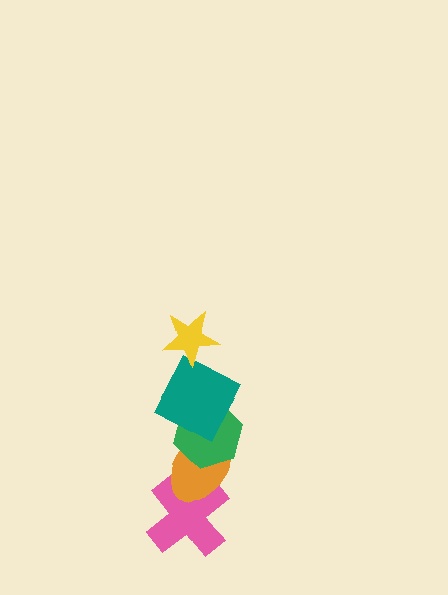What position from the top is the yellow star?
The yellow star is 1st from the top.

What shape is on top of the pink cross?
The orange ellipse is on top of the pink cross.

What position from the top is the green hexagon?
The green hexagon is 3rd from the top.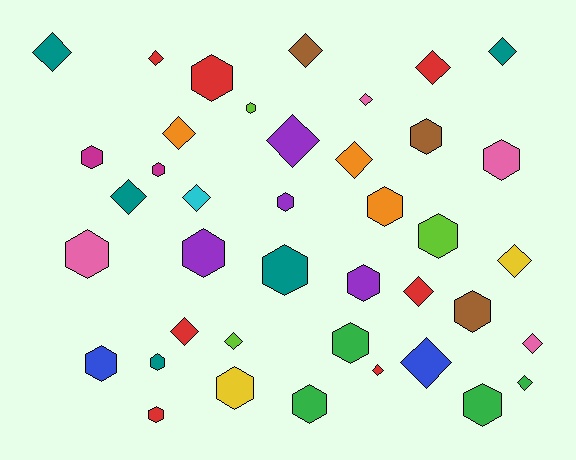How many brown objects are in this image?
There are 3 brown objects.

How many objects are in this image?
There are 40 objects.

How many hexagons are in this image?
There are 21 hexagons.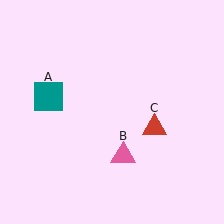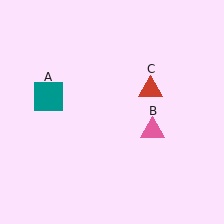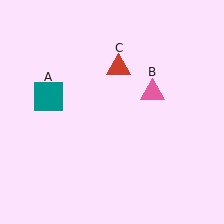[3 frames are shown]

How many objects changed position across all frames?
2 objects changed position: pink triangle (object B), red triangle (object C).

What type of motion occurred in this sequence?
The pink triangle (object B), red triangle (object C) rotated counterclockwise around the center of the scene.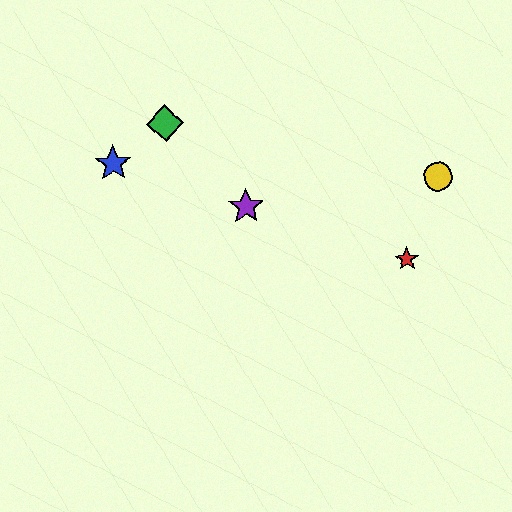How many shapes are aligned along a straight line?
3 shapes (the red star, the blue star, the purple star) are aligned along a straight line.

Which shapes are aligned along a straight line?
The red star, the blue star, the purple star are aligned along a straight line.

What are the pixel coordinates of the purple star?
The purple star is at (246, 207).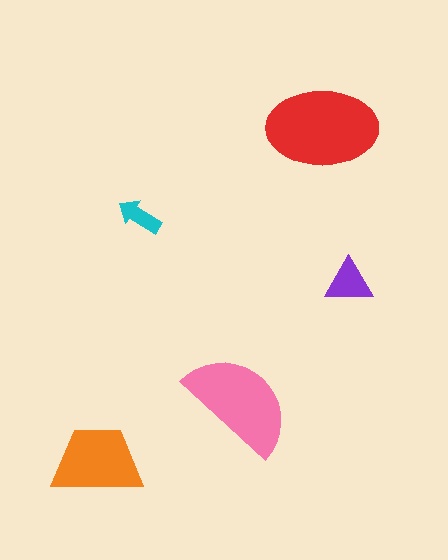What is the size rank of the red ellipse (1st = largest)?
1st.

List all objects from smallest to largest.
The cyan arrow, the purple triangle, the orange trapezoid, the pink semicircle, the red ellipse.